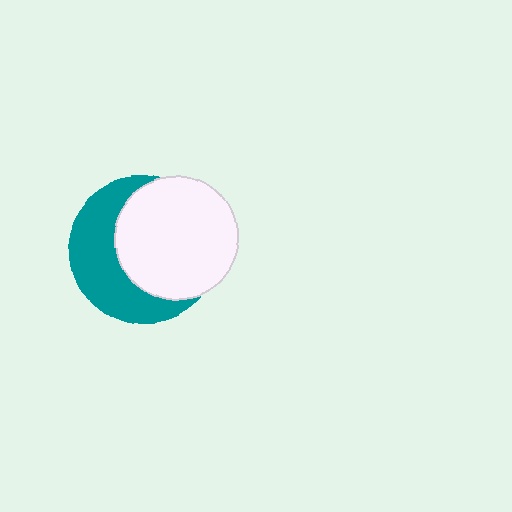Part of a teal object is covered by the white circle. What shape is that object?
It is a circle.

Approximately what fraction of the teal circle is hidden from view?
Roughly 56% of the teal circle is hidden behind the white circle.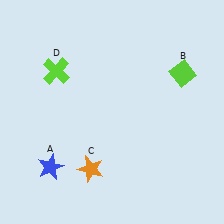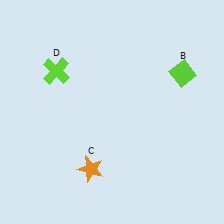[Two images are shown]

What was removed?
The blue star (A) was removed in Image 2.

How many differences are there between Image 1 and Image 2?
There is 1 difference between the two images.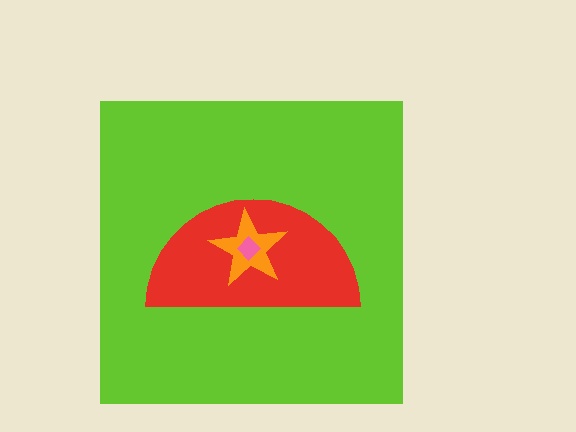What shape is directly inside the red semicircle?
The orange star.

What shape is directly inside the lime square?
The red semicircle.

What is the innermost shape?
The pink diamond.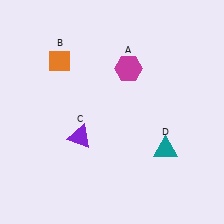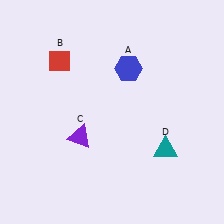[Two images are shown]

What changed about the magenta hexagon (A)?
In Image 1, A is magenta. In Image 2, it changed to blue.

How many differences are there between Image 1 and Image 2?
There are 2 differences between the two images.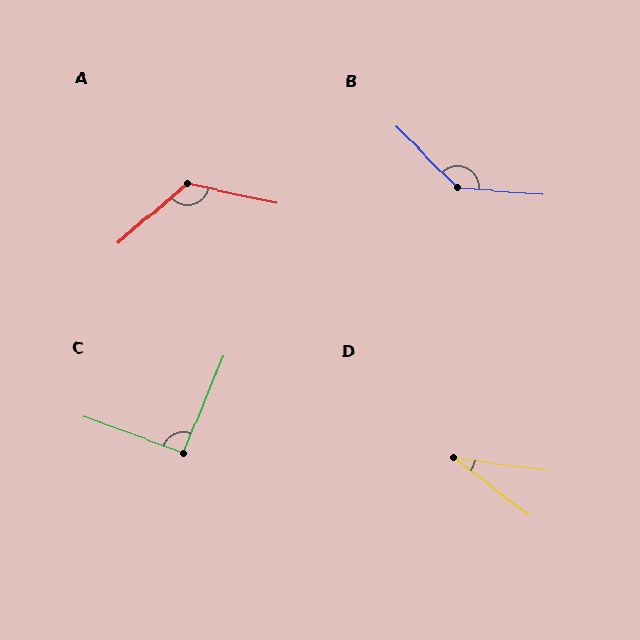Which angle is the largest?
B, at approximately 140 degrees.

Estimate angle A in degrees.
Approximately 127 degrees.